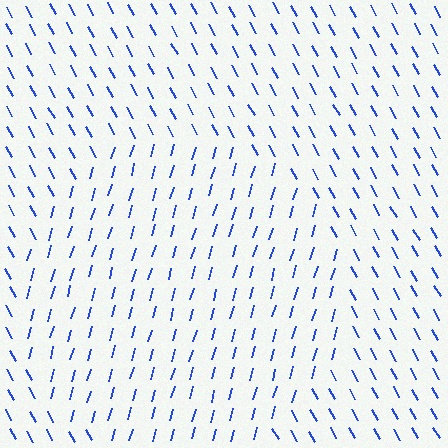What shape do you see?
I see a circle.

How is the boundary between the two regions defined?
The boundary is defined purely by a change in line orientation (approximately 45 degrees difference). All lines are the same color and thickness.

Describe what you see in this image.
The image is filled with small blue line segments. A circle region in the image has lines oriented differently from the surrounding lines, creating a visible texture boundary.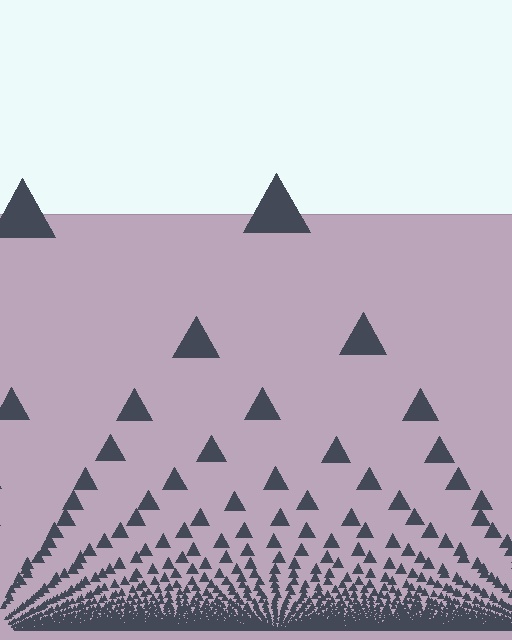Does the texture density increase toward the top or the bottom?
Density increases toward the bottom.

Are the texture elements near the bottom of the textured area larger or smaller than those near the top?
Smaller. The gradient is inverted — elements near the bottom are smaller and denser.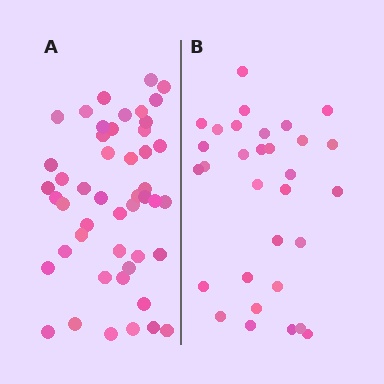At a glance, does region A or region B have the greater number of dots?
Region A (the left region) has more dots.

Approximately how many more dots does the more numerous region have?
Region A has approximately 15 more dots than region B.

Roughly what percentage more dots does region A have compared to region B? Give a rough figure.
About 55% more.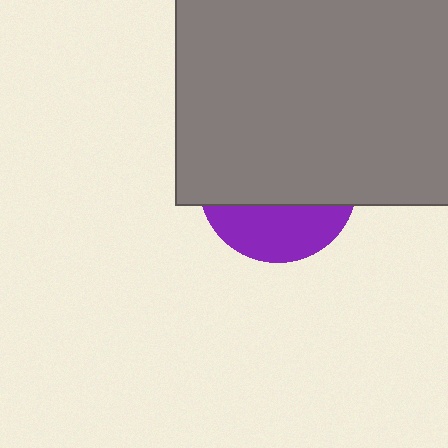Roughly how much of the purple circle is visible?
A small part of it is visible (roughly 33%).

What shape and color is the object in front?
The object in front is a gray rectangle.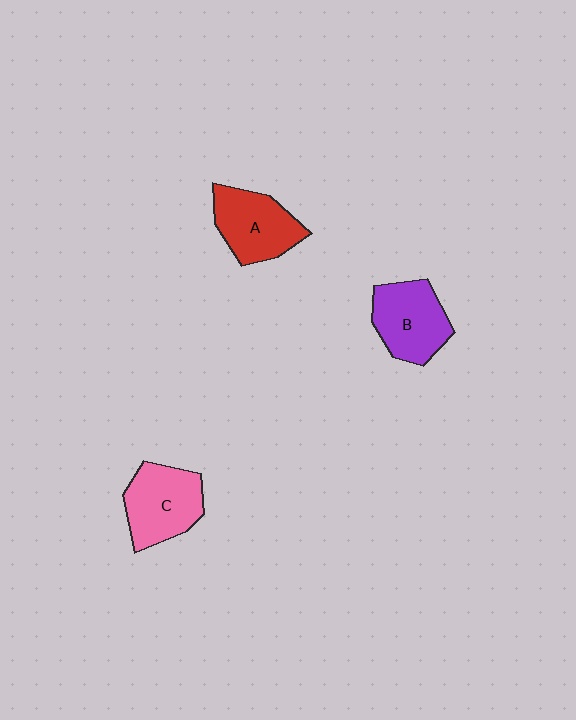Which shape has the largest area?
Shape C (pink).